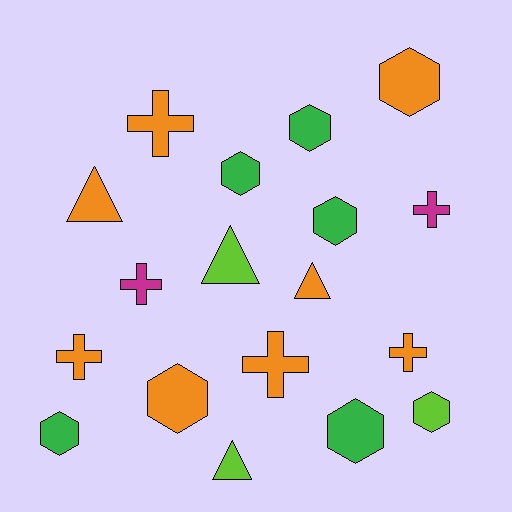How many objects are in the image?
There are 18 objects.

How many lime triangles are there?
There are 2 lime triangles.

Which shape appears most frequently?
Hexagon, with 8 objects.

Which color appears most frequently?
Orange, with 8 objects.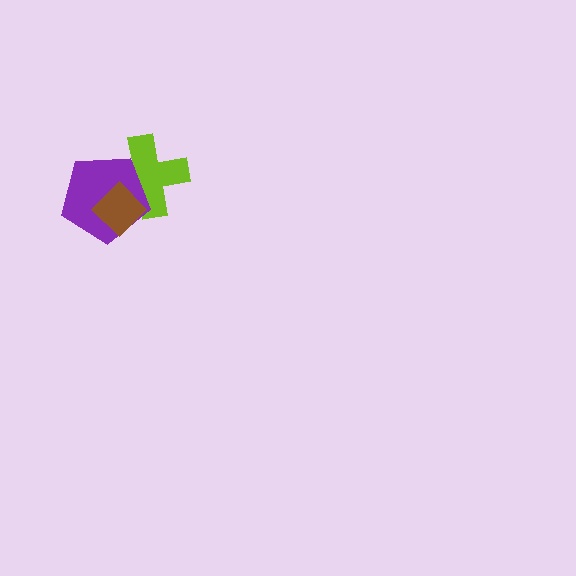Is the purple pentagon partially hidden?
Yes, it is partially covered by another shape.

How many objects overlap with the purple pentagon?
2 objects overlap with the purple pentagon.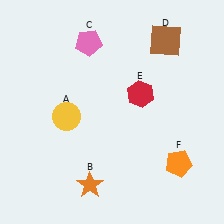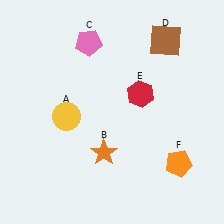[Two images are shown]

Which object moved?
The orange star (B) moved up.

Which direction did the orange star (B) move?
The orange star (B) moved up.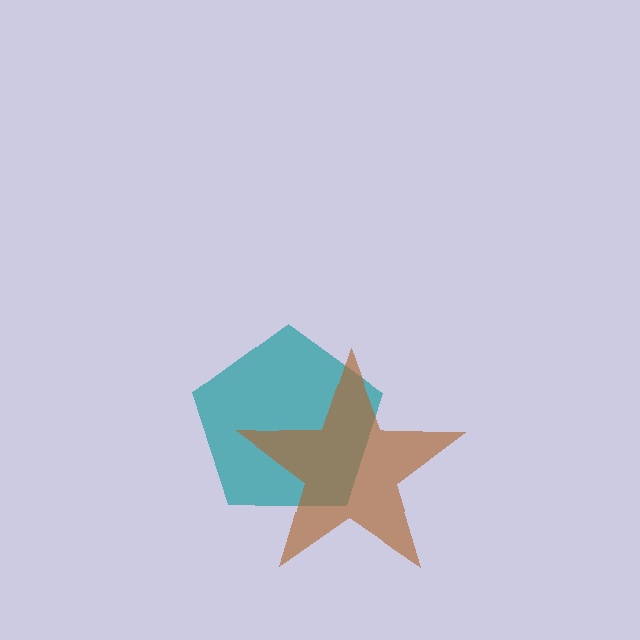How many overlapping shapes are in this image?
There are 2 overlapping shapes in the image.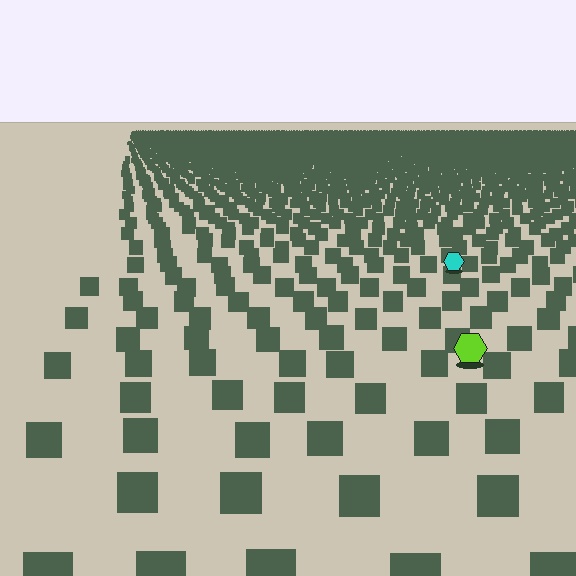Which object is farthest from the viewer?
The cyan hexagon is farthest from the viewer. It appears smaller and the ground texture around it is denser.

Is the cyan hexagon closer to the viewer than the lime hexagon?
No. The lime hexagon is closer — you can tell from the texture gradient: the ground texture is coarser near it.